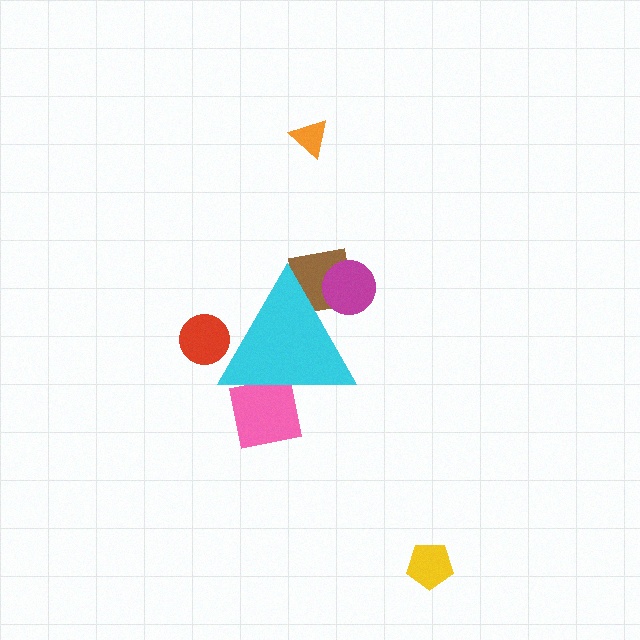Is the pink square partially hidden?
Yes, the pink square is partially hidden behind the cyan triangle.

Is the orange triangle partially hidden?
No, the orange triangle is fully visible.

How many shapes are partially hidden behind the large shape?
4 shapes are partially hidden.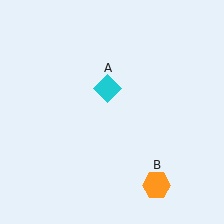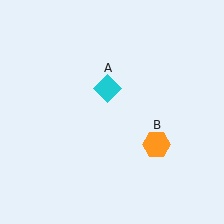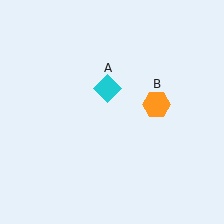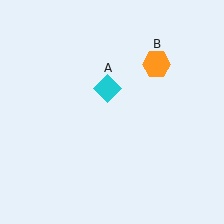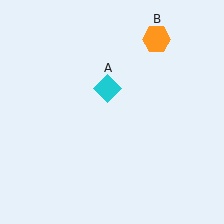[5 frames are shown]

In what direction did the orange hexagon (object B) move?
The orange hexagon (object B) moved up.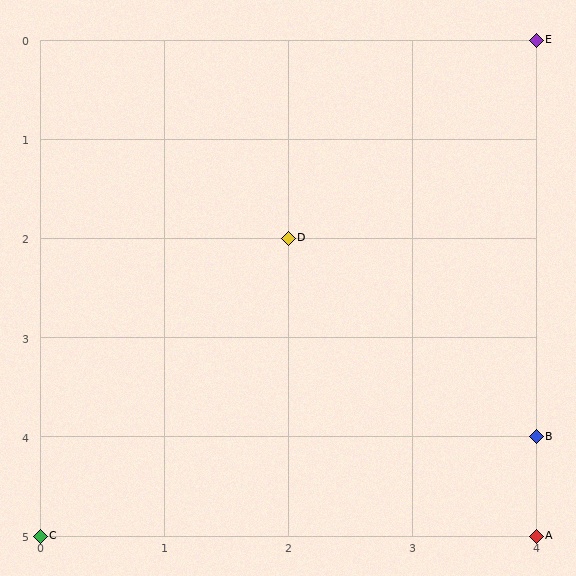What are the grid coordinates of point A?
Point A is at grid coordinates (4, 5).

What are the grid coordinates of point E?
Point E is at grid coordinates (4, 0).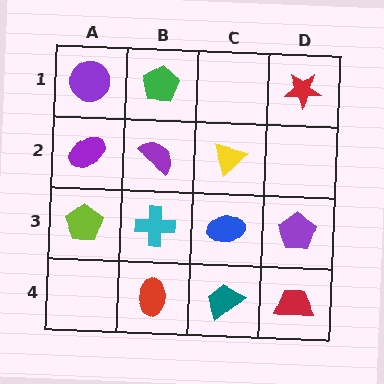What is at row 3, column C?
A blue ellipse.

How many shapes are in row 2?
3 shapes.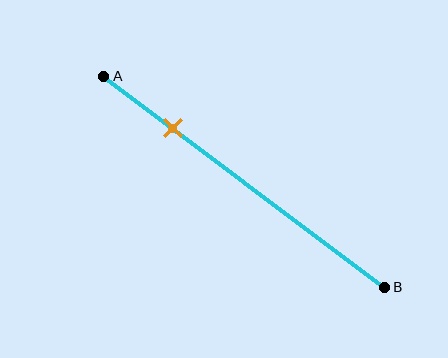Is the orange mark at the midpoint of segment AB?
No, the mark is at about 25% from A, not at the 50% midpoint.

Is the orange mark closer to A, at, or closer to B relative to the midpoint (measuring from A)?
The orange mark is closer to point A than the midpoint of segment AB.